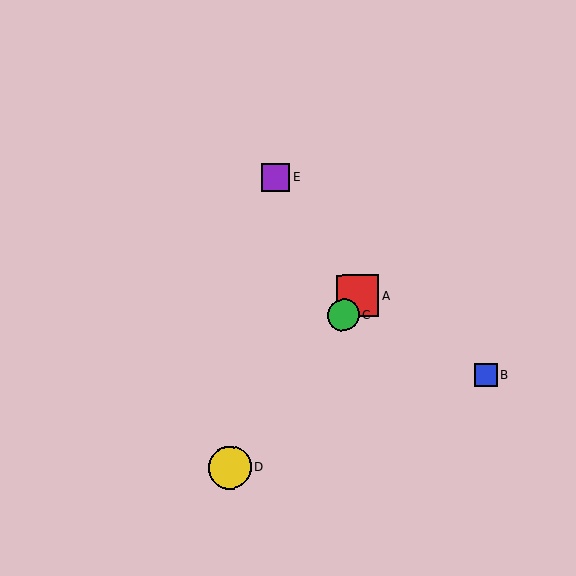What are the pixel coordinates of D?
Object D is at (230, 467).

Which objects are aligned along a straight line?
Objects A, C, D are aligned along a straight line.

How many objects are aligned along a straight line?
3 objects (A, C, D) are aligned along a straight line.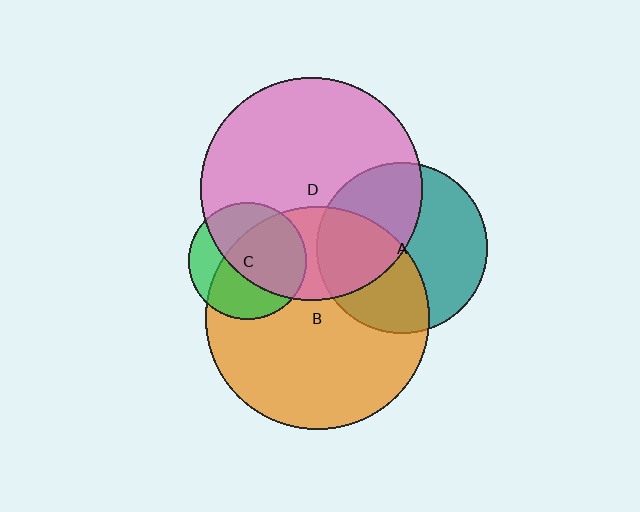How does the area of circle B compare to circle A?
Approximately 1.7 times.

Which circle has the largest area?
Circle B (orange).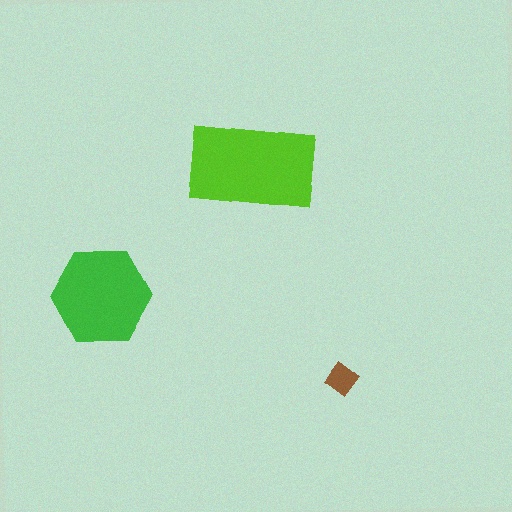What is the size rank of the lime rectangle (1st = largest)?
1st.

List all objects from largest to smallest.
The lime rectangle, the green hexagon, the brown diamond.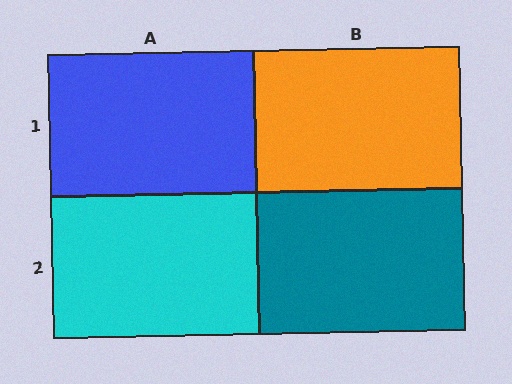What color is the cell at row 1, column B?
Orange.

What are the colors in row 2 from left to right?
Cyan, teal.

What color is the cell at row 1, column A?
Blue.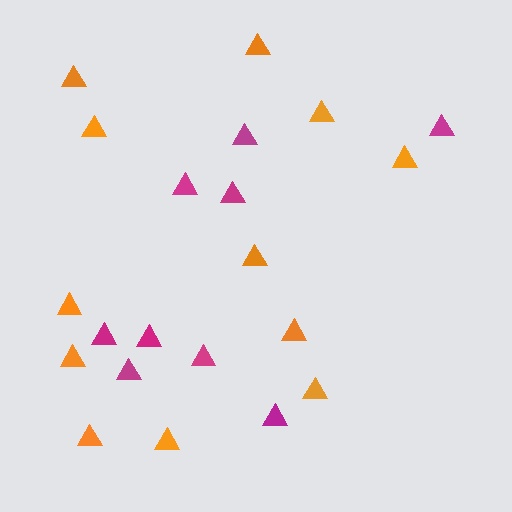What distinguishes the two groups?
There are 2 groups: one group of magenta triangles (9) and one group of orange triangles (12).